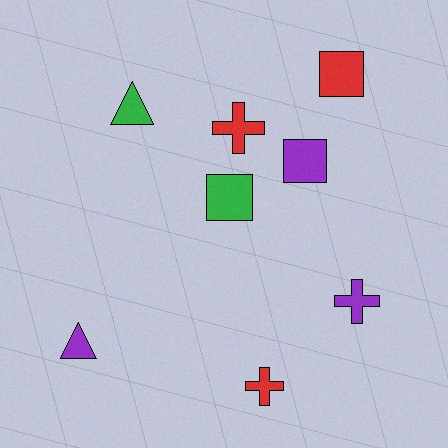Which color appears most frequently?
Purple, with 3 objects.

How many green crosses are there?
There are no green crosses.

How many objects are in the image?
There are 8 objects.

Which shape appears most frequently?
Cross, with 3 objects.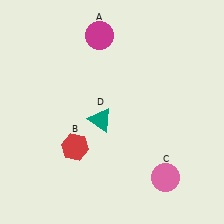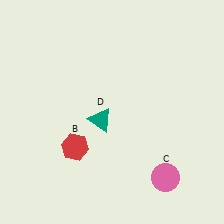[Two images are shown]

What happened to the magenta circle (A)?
The magenta circle (A) was removed in Image 2. It was in the top-left area of Image 1.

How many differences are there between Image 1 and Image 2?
There is 1 difference between the two images.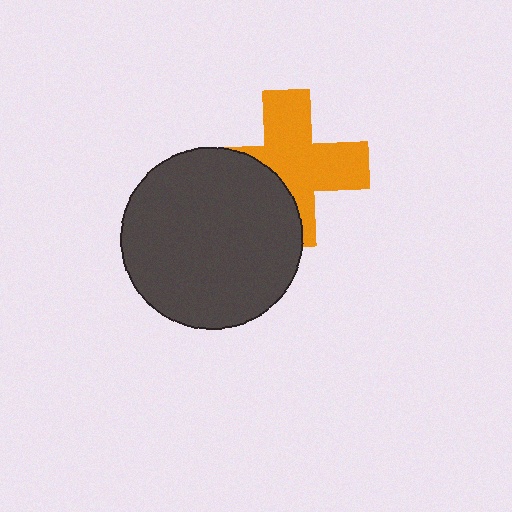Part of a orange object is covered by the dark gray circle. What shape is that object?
It is a cross.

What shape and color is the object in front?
The object in front is a dark gray circle.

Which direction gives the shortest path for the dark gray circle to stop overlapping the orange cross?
Moving toward the lower-left gives the shortest separation.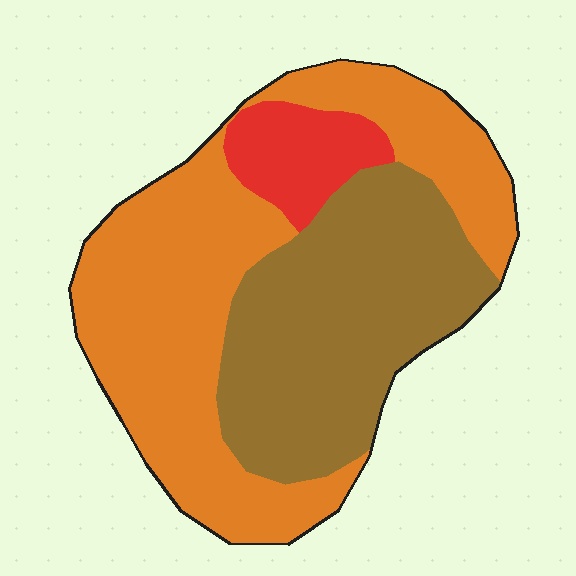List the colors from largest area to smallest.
From largest to smallest: orange, brown, red.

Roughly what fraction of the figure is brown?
Brown covers 39% of the figure.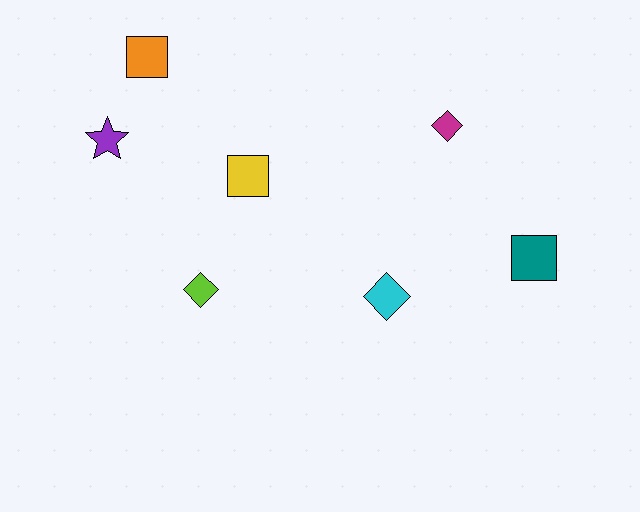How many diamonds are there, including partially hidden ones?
There are 3 diamonds.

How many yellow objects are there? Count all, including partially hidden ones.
There is 1 yellow object.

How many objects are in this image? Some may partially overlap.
There are 7 objects.